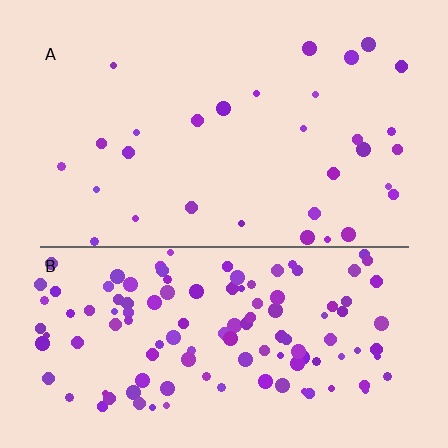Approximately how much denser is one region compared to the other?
Approximately 4.0× — region B over region A.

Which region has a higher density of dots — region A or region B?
B (the bottom).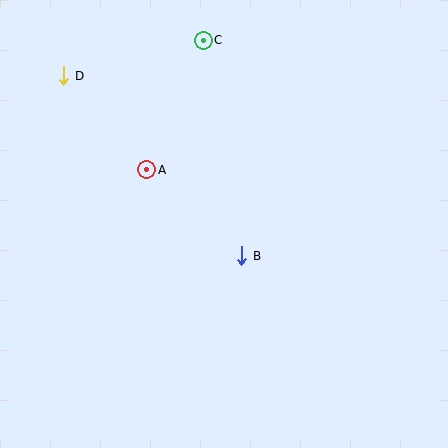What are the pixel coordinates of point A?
Point A is at (147, 170).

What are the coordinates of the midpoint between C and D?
The midpoint between C and D is at (133, 58).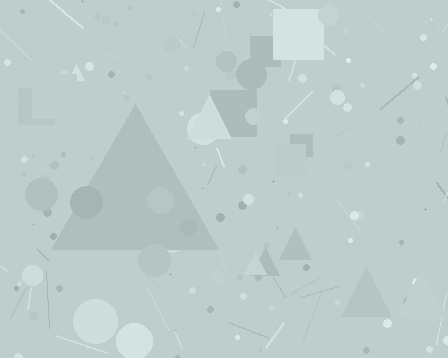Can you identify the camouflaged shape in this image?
The camouflaged shape is a triangle.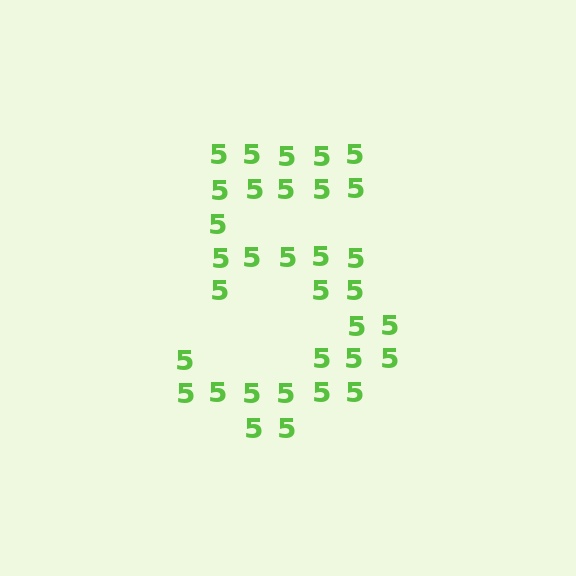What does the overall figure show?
The overall figure shows the digit 5.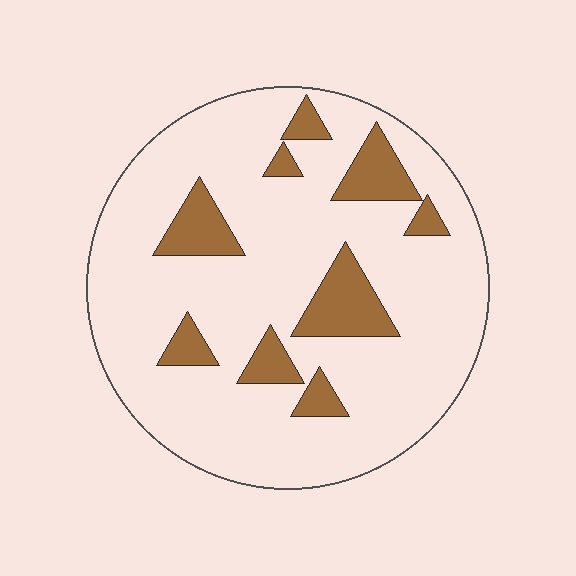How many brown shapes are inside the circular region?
9.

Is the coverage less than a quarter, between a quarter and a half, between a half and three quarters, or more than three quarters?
Less than a quarter.